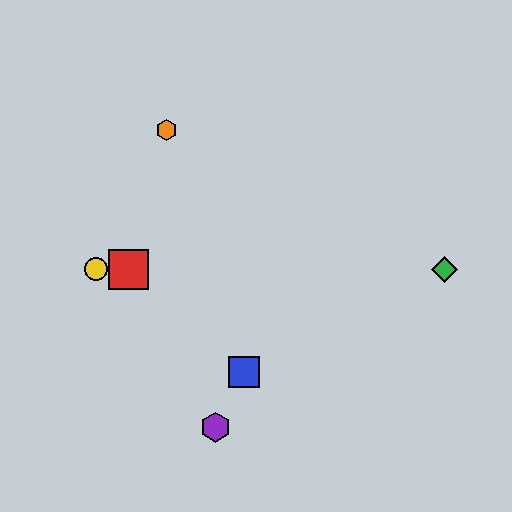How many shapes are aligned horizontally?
3 shapes (the red square, the green diamond, the yellow circle) are aligned horizontally.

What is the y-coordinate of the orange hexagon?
The orange hexagon is at y≈130.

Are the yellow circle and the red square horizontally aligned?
Yes, both are at y≈269.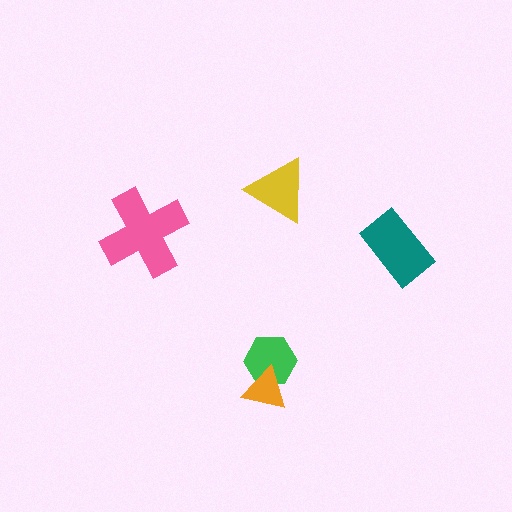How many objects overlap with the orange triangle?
1 object overlaps with the orange triangle.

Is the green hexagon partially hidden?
Yes, it is partially covered by another shape.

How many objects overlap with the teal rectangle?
0 objects overlap with the teal rectangle.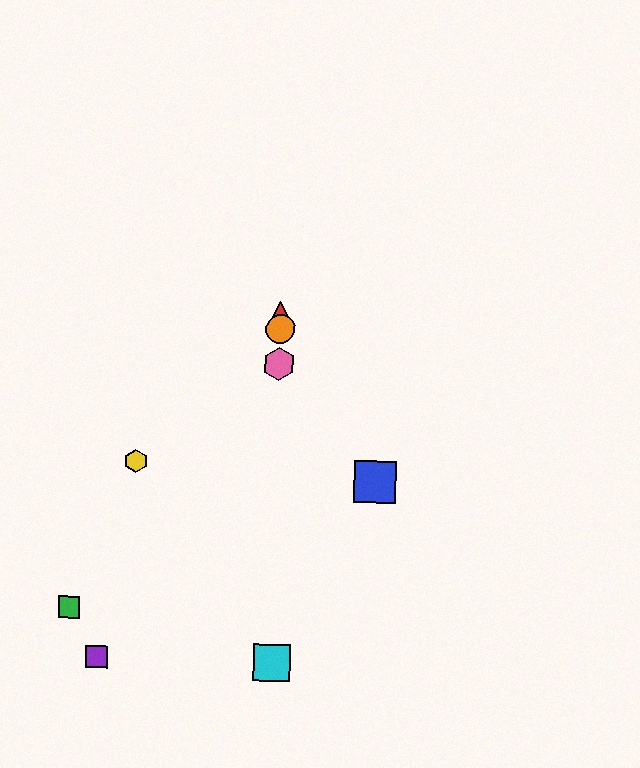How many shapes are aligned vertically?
4 shapes (the red triangle, the orange circle, the cyan square, the pink hexagon) are aligned vertically.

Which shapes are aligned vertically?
The red triangle, the orange circle, the cyan square, the pink hexagon are aligned vertically.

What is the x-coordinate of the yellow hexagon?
The yellow hexagon is at x≈136.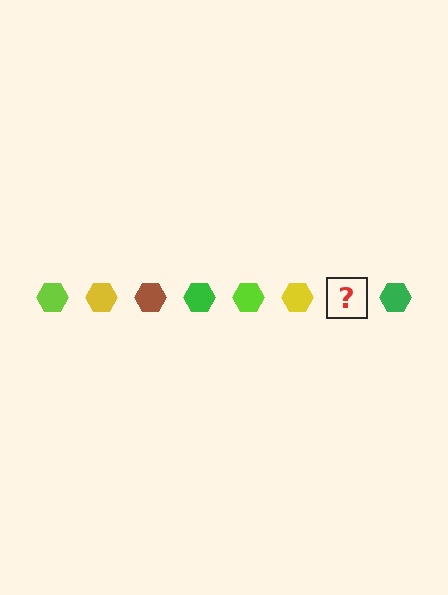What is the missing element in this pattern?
The missing element is a brown hexagon.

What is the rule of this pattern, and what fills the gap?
The rule is that the pattern cycles through lime, yellow, brown, green hexagons. The gap should be filled with a brown hexagon.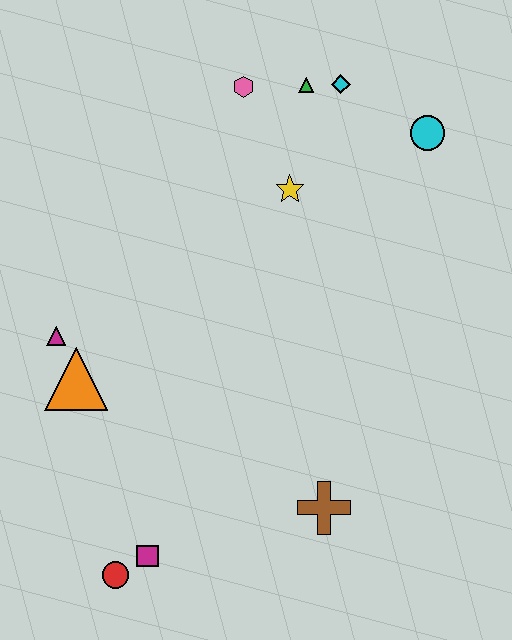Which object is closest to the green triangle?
The cyan diamond is closest to the green triangle.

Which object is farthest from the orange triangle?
The cyan circle is farthest from the orange triangle.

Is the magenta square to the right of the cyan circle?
No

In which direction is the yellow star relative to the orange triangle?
The yellow star is to the right of the orange triangle.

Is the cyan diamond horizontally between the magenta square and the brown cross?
No